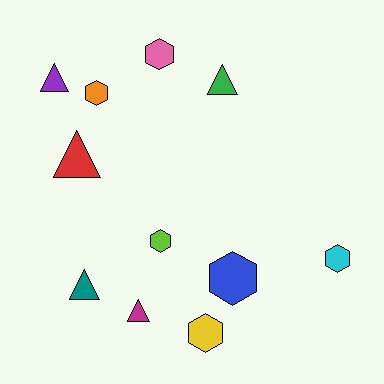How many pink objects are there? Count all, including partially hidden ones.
There is 1 pink object.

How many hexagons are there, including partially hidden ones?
There are 6 hexagons.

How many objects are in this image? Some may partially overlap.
There are 11 objects.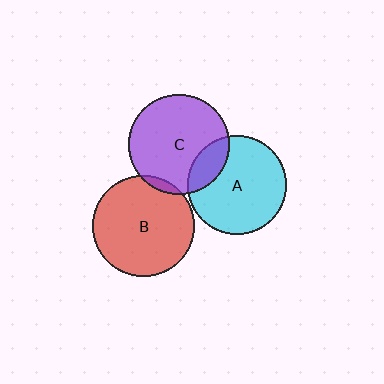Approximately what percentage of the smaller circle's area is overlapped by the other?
Approximately 20%.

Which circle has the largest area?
Circle B (red).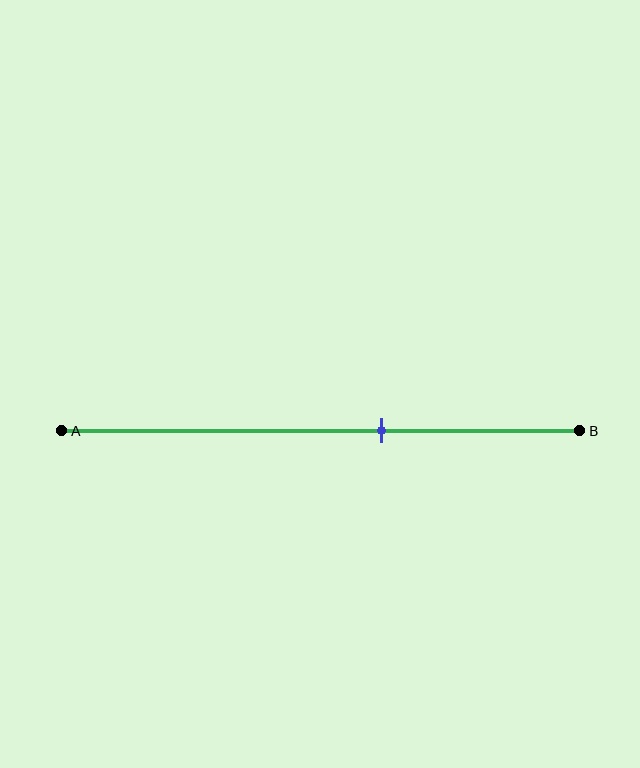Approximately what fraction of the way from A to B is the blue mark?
The blue mark is approximately 60% of the way from A to B.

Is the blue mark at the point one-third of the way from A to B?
No, the mark is at about 60% from A, not at the 33% one-third point.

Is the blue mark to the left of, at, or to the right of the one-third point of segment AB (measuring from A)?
The blue mark is to the right of the one-third point of segment AB.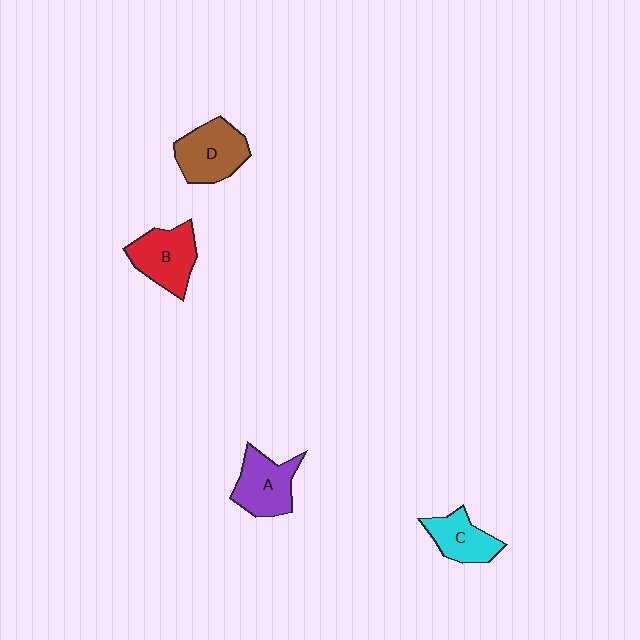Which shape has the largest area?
Shape D (brown).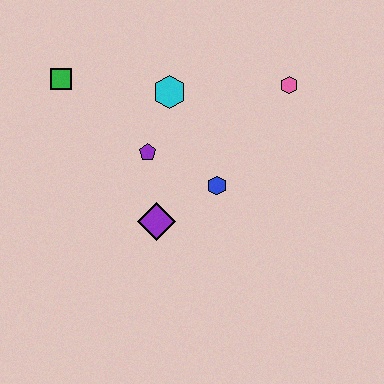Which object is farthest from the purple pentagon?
The pink hexagon is farthest from the purple pentagon.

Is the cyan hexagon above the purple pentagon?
Yes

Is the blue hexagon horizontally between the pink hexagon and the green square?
Yes